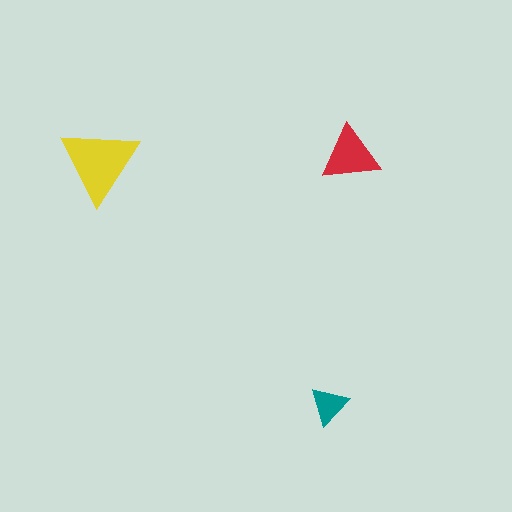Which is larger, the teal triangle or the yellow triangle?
The yellow one.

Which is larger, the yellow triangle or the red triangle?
The yellow one.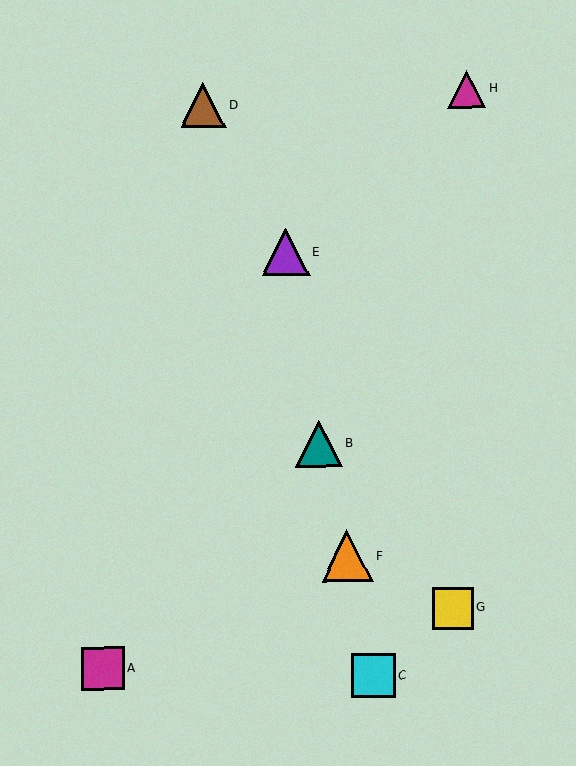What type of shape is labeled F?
Shape F is an orange triangle.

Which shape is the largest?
The orange triangle (labeled F) is the largest.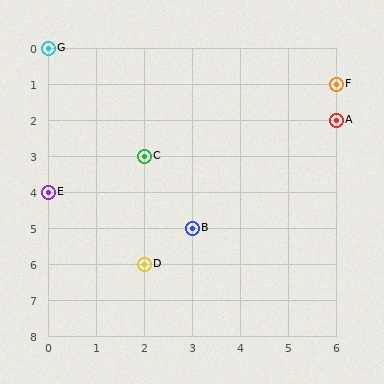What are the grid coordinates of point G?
Point G is at grid coordinates (0, 0).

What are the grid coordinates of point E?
Point E is at grid coordinates (0, 4).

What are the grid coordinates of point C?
Point C is at grid coordinates (2, 3).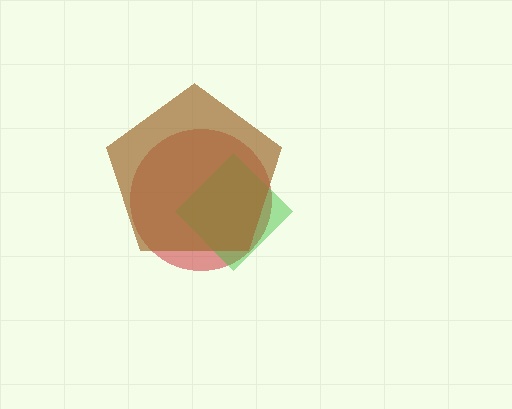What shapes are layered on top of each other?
The layered shapes are: a red circle, a green diamond, a brown pentagon.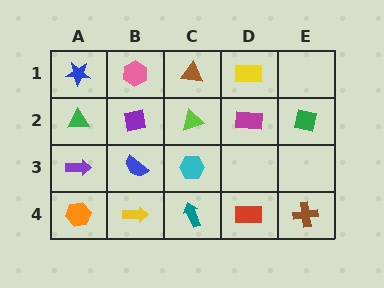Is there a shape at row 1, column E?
No, that cell is empty.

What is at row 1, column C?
A brown triangle.